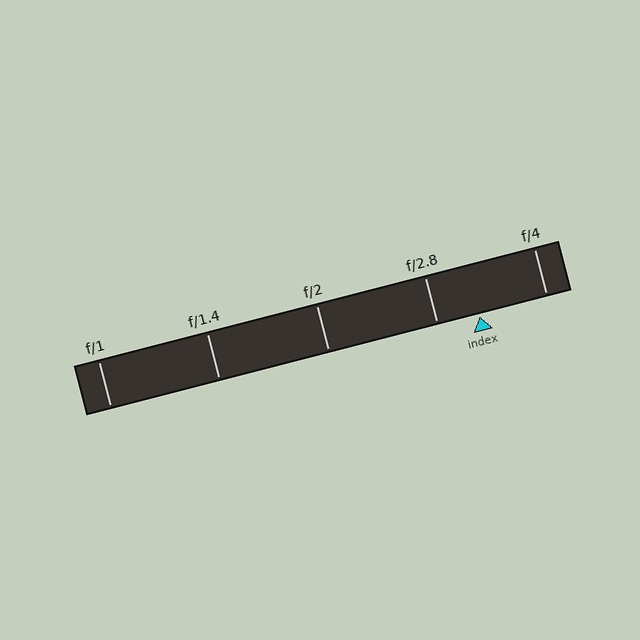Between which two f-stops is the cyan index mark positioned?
The index mark is between f/2.8 and f/4.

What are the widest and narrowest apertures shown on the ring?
The widest aperture shown is f/1 and the narrowest is f/4.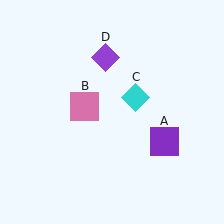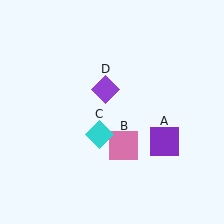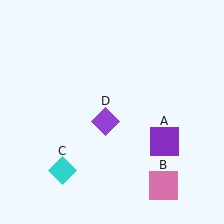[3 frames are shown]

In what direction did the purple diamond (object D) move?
The purple diamond (object D) moved down.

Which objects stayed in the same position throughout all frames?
Purple square (object A) remained stationary.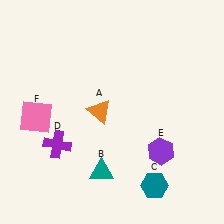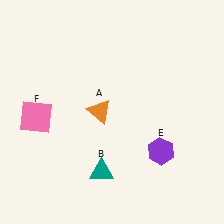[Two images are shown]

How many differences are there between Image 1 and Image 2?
There are 2 differences between the two images.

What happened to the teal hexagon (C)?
The teal hexagon (C) was removed in Image 2. It was in the bottom-right area of Image 1.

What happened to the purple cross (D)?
The purple cross (D) was removed in Image 2. It was in the bottom-left area of Image 1.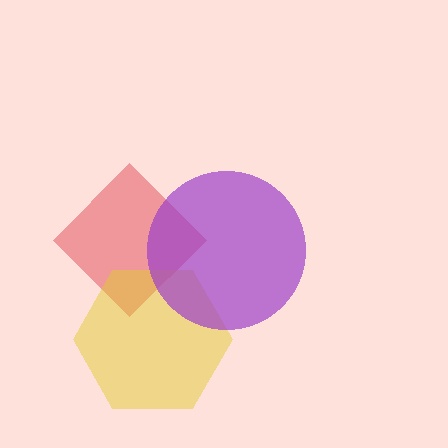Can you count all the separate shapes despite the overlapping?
Yes, there are 3 separate shapes.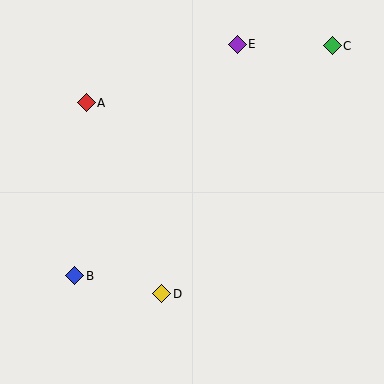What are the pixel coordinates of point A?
Point A is at (86, 103).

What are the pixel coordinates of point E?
Point E is at (237, 44).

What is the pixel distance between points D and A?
The distance between D and A is 205 pixels.